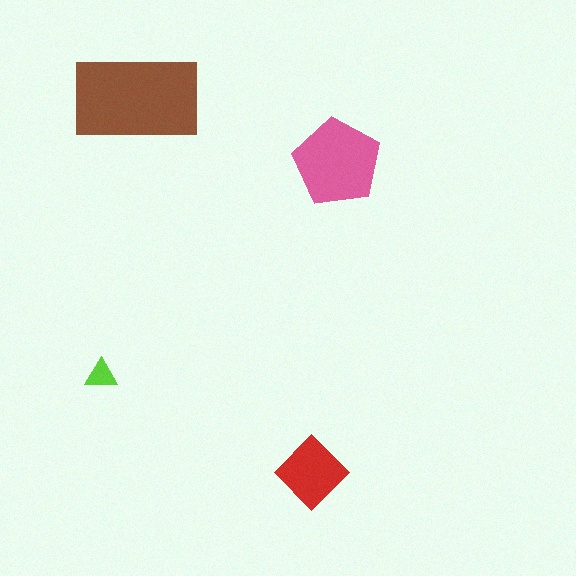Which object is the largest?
The brown rectangle.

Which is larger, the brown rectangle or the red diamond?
The brown rectangle.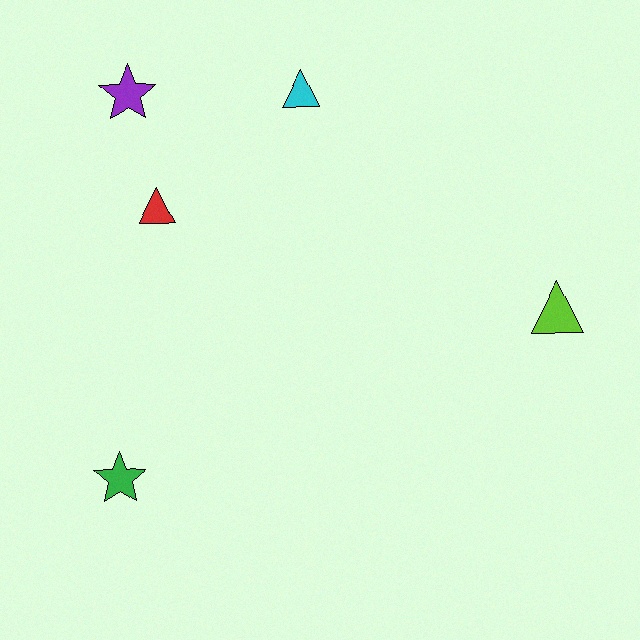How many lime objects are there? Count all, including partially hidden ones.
There is 1 lime object.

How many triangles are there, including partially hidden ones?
There are 3 triangles.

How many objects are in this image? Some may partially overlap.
There are 5 objects.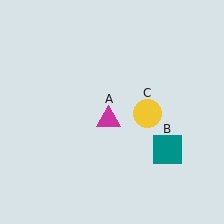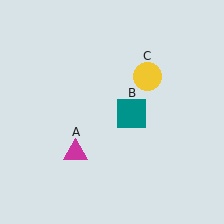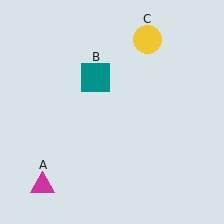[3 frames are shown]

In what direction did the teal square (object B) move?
The teal square (object B) moved up and to the left.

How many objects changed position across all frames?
3 objects changed position: magenta triangle (object A), teal square (object B), yellow circle (object C).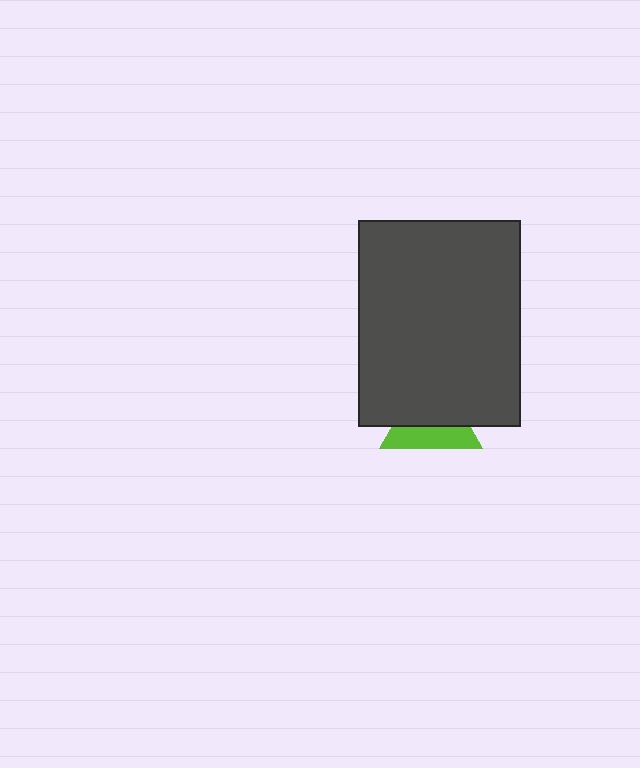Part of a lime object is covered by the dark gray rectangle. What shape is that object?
It is a triangle.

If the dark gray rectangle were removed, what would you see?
You would see the complete lime triangle.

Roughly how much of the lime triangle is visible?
A small part of it is visible (roughly 42%).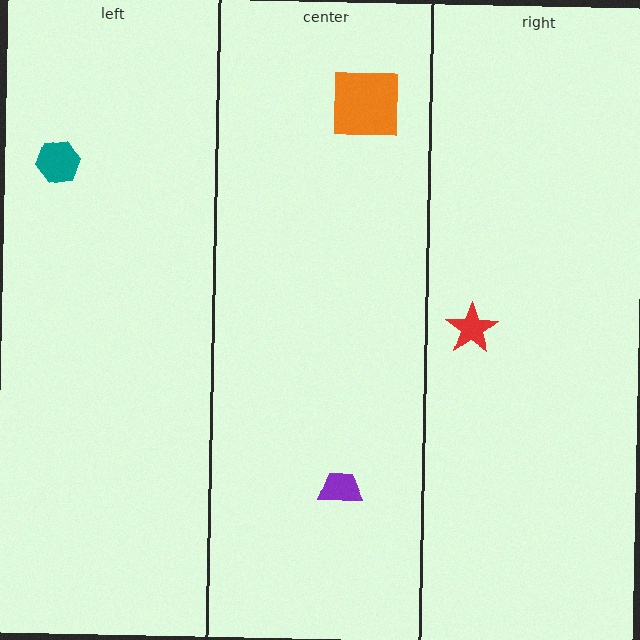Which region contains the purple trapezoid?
The center region.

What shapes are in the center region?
The orange square, the purple trapezoid.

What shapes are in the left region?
The teal hexagon.